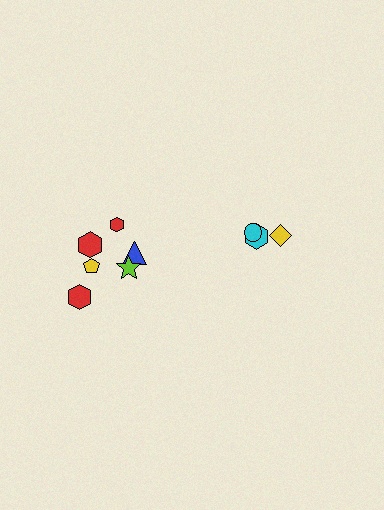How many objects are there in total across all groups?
There are 9 objects.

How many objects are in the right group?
There are 3 objects.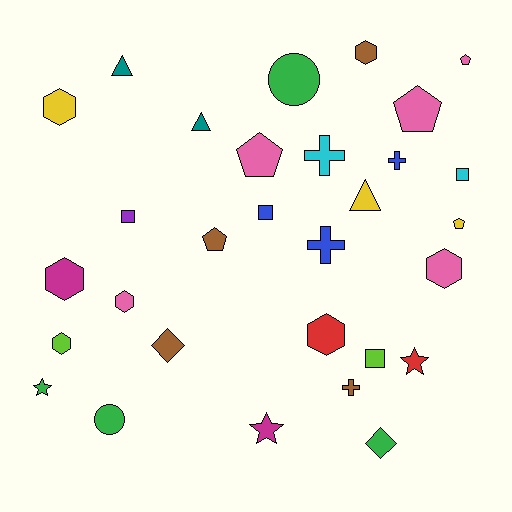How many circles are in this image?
There are 2 circles.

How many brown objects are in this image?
There are 4 brown objects.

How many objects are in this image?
There are 30 objects.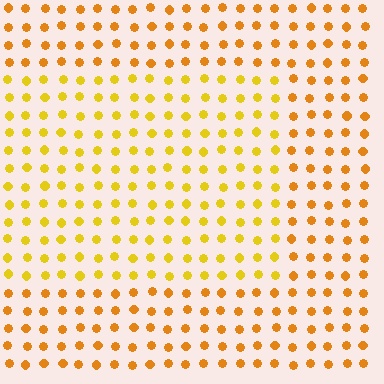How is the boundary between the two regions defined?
The boundary is defined purely by a slight shift in hue (about 21 degrees). Spacing, size, and orientation are identical on both sides.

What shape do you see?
I see a rectangle.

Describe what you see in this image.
The image is filled with small orange elements in a uniform arrangement. A rectangle-shaped region is visible where the elements are tinted to a slightly different hue, forming a subtle color boundary.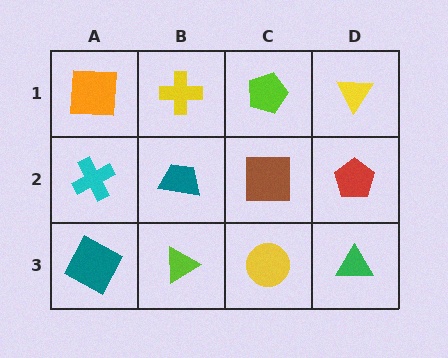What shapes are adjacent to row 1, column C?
A brown square (row 2, column C), a yellow cross (row 1, column B), a yellow triangle (row 1, column D).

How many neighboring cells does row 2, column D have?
3.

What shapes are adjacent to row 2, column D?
A yellow triangle (row 1, column D), a green triangle (row 3, column D), a brown square (row 2, column C).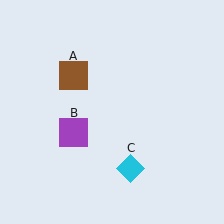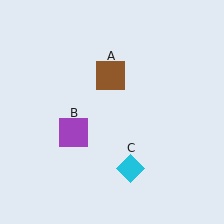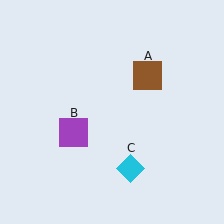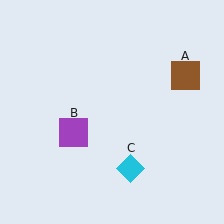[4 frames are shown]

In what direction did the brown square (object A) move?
The brown square (object A) moved right.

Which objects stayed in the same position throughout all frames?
Purple square (object B) and cyan diamond (object C) remained stationary.